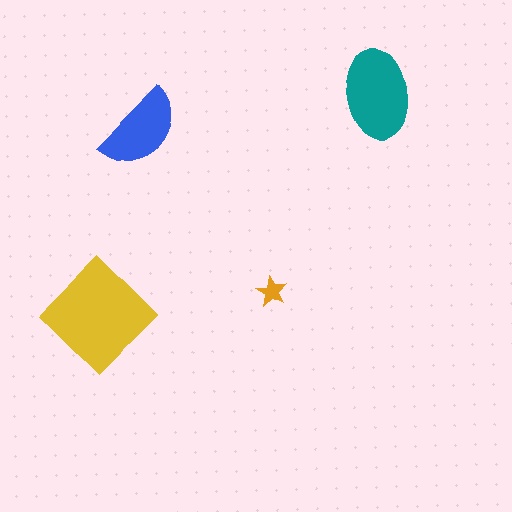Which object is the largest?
The yellow diamond.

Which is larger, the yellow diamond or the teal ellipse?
The yellow diamond.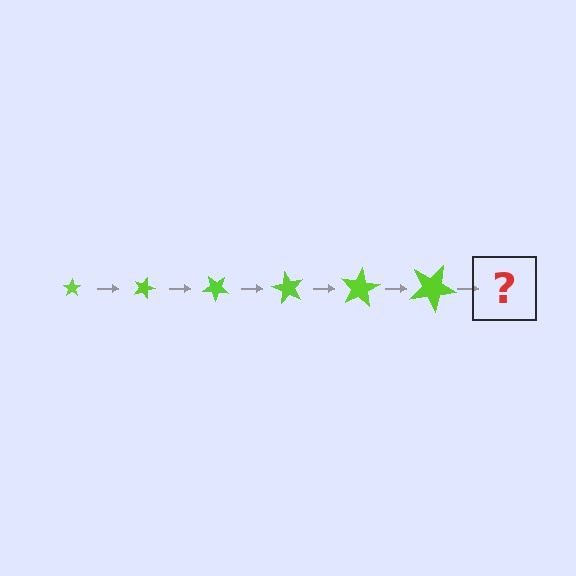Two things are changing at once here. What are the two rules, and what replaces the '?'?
The two rules are that the star grows larger each step and it rotates 20 degrees each step. The '?' should be a star, larger than the previous one and rotated 120 degrees from the start.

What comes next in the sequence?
The next element should be a star, larger than the previous one and rotated 120 degrees from the start.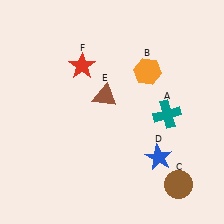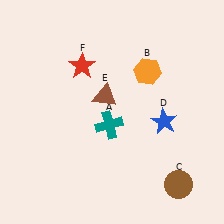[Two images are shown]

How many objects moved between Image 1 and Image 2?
2 objects moved between the two images.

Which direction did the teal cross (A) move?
The teal cross (A) moved left.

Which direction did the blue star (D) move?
The blue star (D) moved up.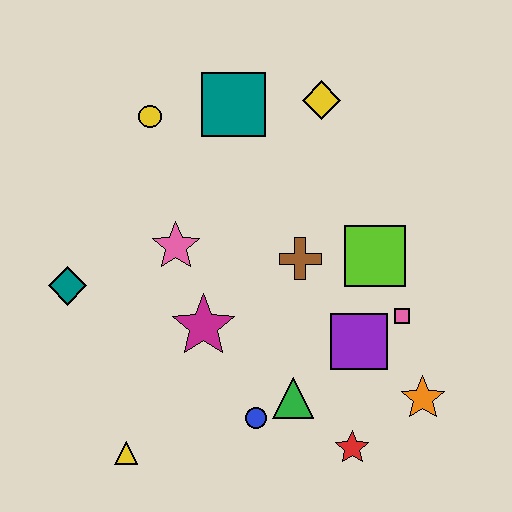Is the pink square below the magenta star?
No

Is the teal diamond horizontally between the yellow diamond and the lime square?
No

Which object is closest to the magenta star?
The pink star is closest to the magenta star.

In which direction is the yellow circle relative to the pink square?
The yellow circle is to the left of the pink square.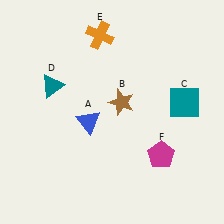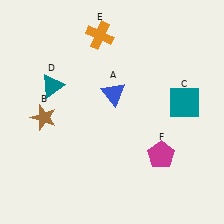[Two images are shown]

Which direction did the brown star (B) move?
The brown star (B) moved left.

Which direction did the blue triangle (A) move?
The blue triangle (A) moved up.